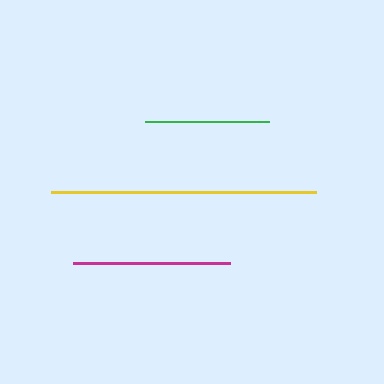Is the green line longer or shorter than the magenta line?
The magenta line is longer than the green line.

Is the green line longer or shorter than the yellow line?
The yellow line is longer than the green line.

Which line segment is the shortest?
The green line is the shortest at approximately 124 pixels.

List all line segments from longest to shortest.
From longest to shortest: yellow, magenta, green.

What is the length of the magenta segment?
The magenta segment is approximately 157 pixels long.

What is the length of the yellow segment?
The yellow segment is approximately 266 pixels long.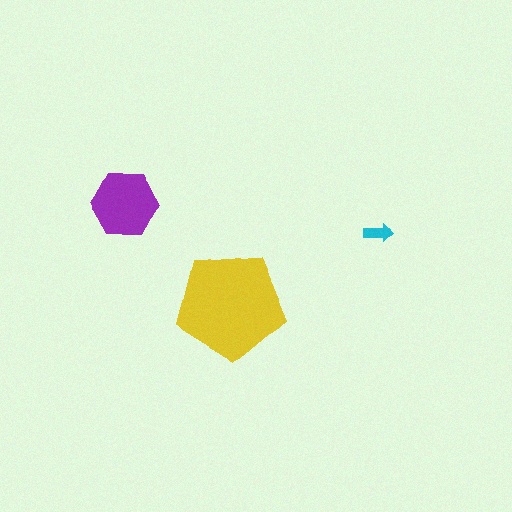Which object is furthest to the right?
The cyan arrow is rightmost.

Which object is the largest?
The yellow pentagon.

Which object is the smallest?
The cyan arrow.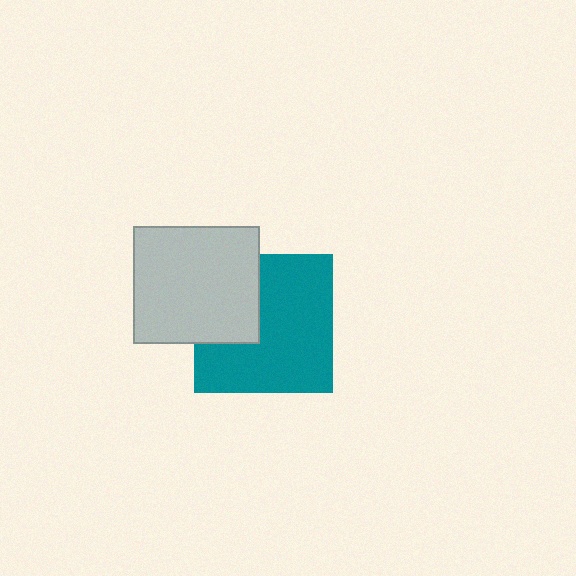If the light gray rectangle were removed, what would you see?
You would see the complete teal square.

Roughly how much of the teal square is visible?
Most of it is visible (roughly 70%).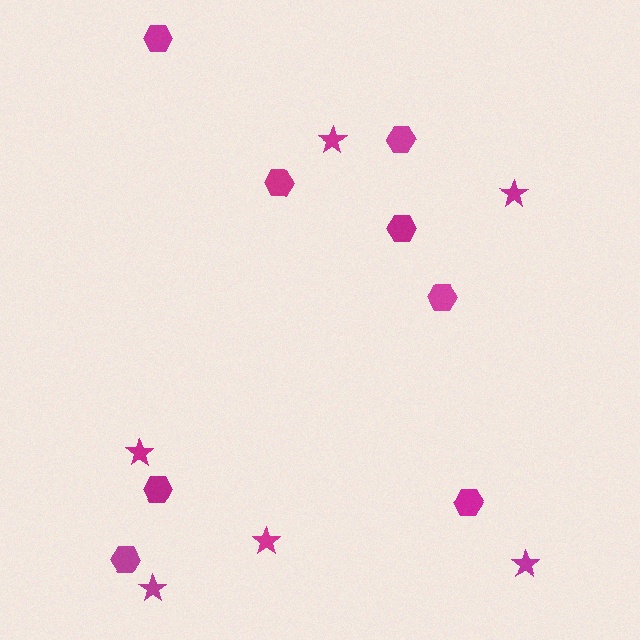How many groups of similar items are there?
There are 2 groups: one group of hexagons (8) and one group of stars (6).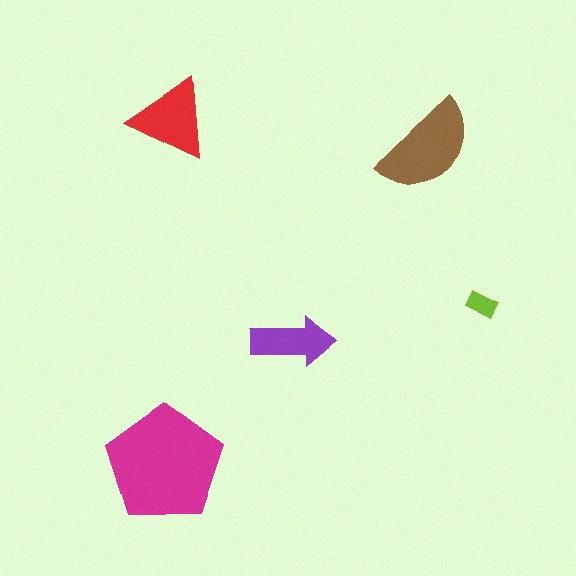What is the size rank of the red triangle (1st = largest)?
3rd.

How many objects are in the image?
There are 5 objects in the image.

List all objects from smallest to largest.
The lime rectangle, the purple arrow, the red triangle, the brown semicircle, the magenta pentagon.